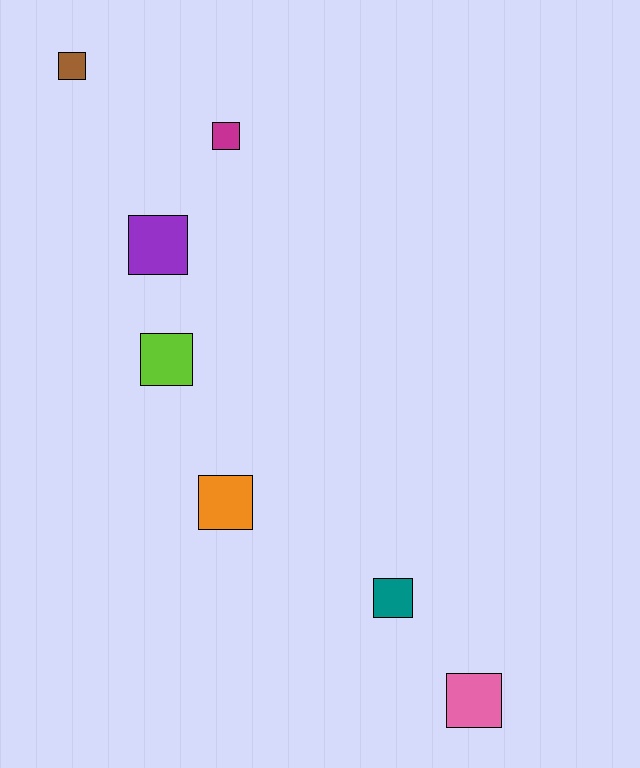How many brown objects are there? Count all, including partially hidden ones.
There is 1 brown object.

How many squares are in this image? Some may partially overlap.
There are 7 squares.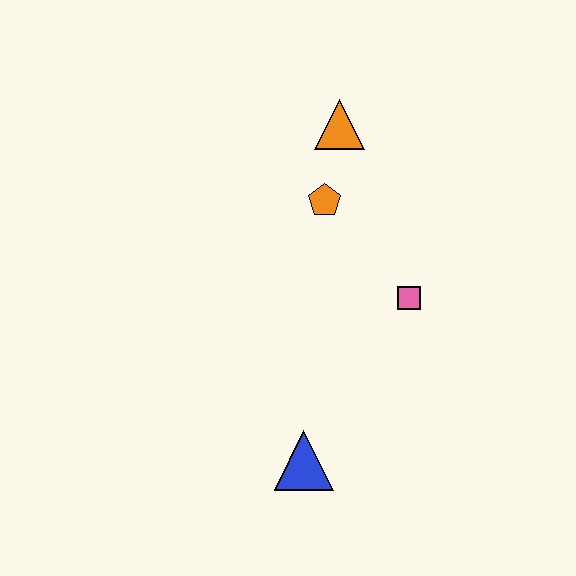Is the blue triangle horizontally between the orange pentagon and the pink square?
No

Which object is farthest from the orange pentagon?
The blue triangle is farthest from the orange pentagon.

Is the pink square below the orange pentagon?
Yes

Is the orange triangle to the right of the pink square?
No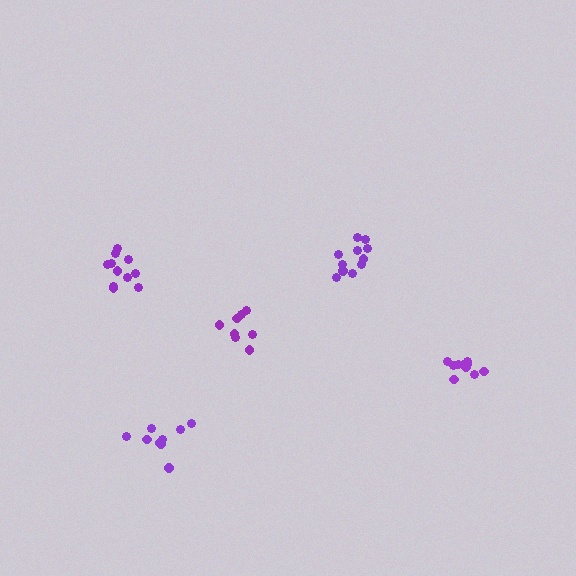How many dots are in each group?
Group 1: 11 dots, Group 2: 8 dots, Group 3: 9 dots, Group 4: 11 dots, Group 5: 10 dots (49 total).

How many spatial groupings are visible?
There are 5 spatial groupings.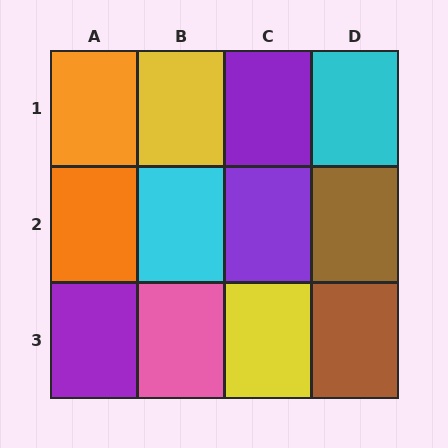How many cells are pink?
1 cell is pink.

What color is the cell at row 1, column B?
Yellow.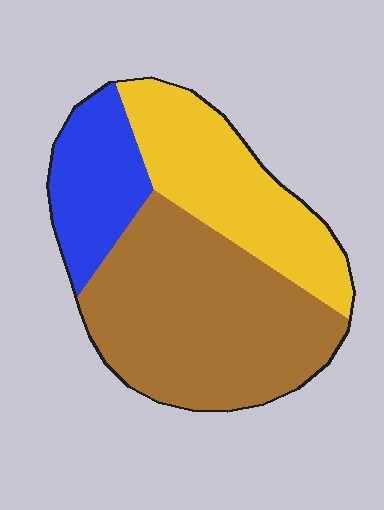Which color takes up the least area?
Blue, at roughly 20%.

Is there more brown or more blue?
Brown.